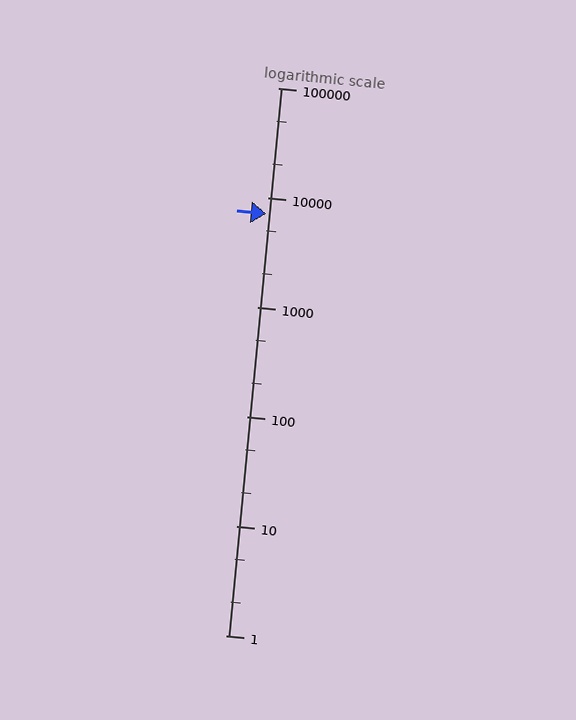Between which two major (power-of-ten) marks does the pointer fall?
The pointer is between 1000 and 10000.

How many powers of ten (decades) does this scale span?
The scale spans 5 decades, from 1 to 100000.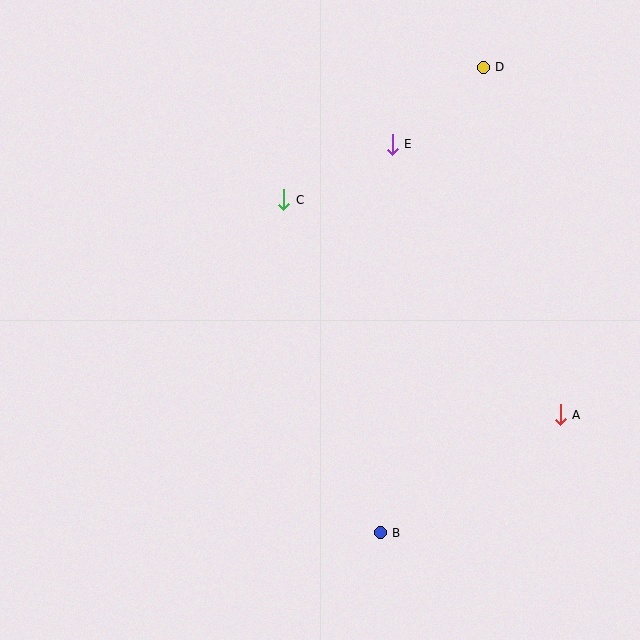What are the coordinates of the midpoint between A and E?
The midpoint between A and E is at (476, 280).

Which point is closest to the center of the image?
Point C at (284, 200) is closest to the center.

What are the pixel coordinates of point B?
Point B is at (380, 533).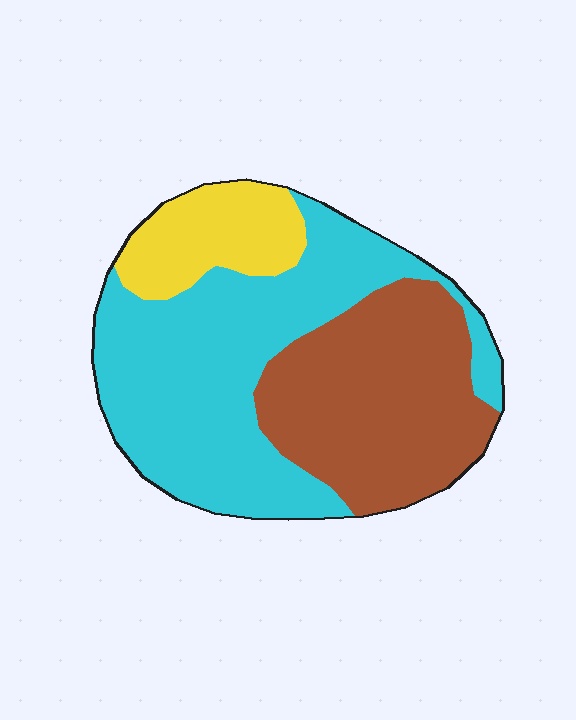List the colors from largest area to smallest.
From largest to smallest: cyan, brown, yellow.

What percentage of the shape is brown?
Brown takes up between a third and a half of the shape.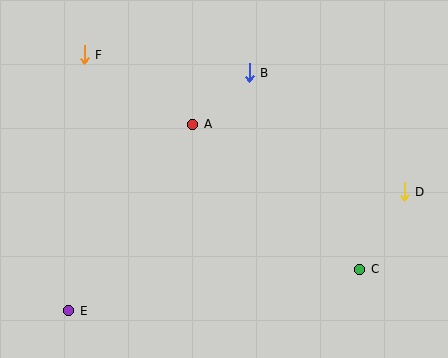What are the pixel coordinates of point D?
Point D is at (404, 192).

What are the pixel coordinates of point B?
Point B is at (249, 73).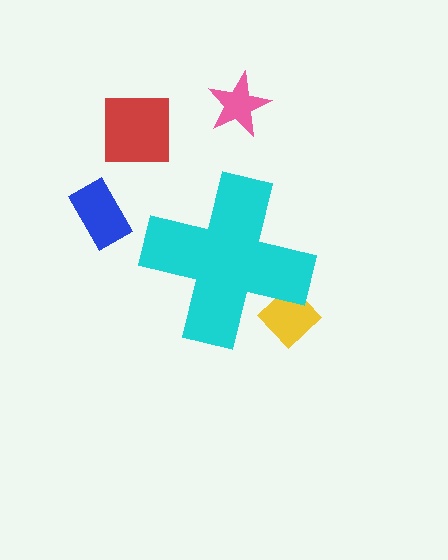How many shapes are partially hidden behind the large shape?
1 shape is partially hidden.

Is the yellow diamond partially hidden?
Yes, the yellow diamond is partially hidden behind the cyan cross.